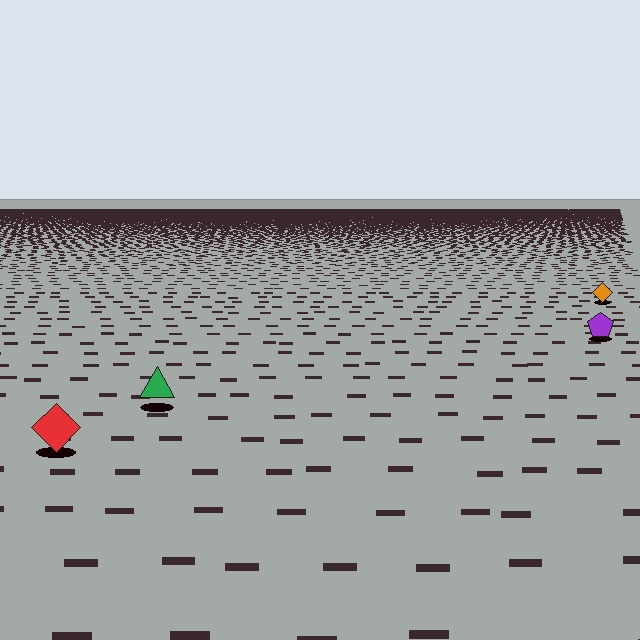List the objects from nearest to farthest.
From nearest to farthest: the red diamond, the green triangle, the purple pentagon, the orange diamond.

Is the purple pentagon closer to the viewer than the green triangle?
No. The green triangle is closer — you can tell from the texture gradient: the ground texture is coarser near it.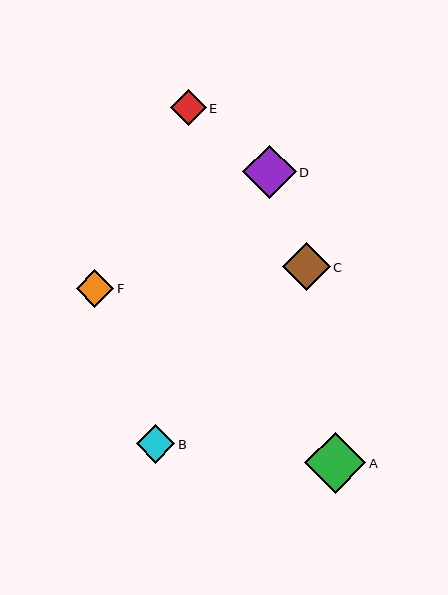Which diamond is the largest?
Diamond A is the largest with a size of approximately 61 pixels.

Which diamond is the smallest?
Diamond E is the smallest with a size of approximately 36 pixels.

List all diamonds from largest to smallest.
From largest to smallest: A, D, C, B, F, E.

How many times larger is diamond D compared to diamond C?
Diamond D is approximately 1.1 times the size of diamond C.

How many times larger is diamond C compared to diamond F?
Diamond C is approximately 1.3 times the size of diamond F.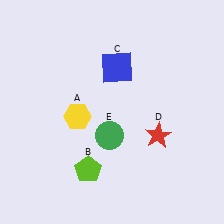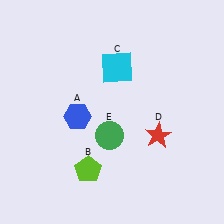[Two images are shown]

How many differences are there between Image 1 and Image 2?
There are 2 differences between the two images.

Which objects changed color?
A changed from yellow to blue. C changed from blue to cyan.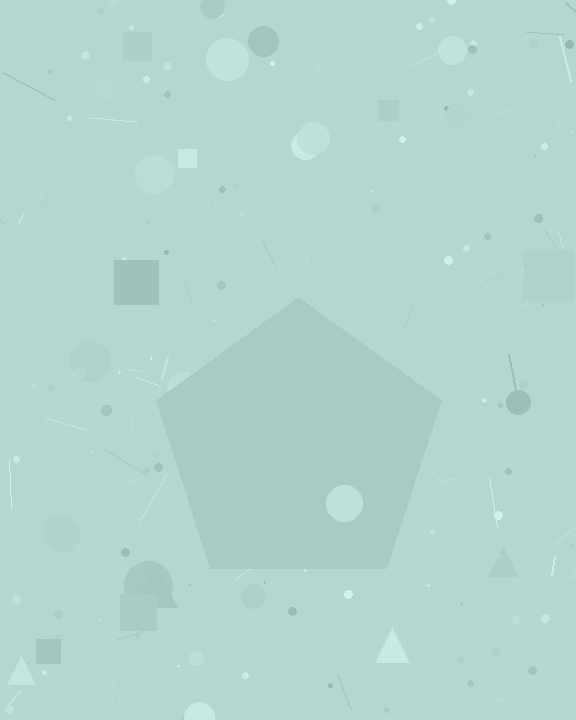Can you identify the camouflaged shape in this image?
The camouflaged shape is a pentagon.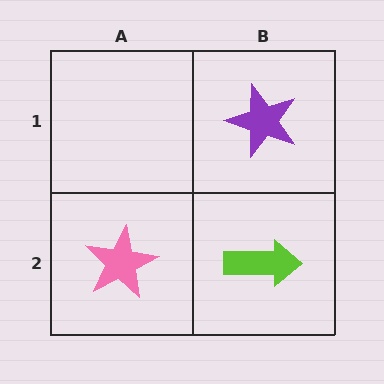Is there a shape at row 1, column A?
No, that cell is empty.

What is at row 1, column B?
A purple star.